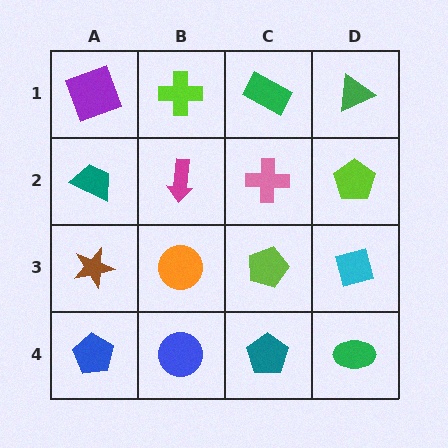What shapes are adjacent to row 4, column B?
An orange circle (row 3, column B), a blue pentagon (row 4, column A), a teal pentagon (row 4, column C).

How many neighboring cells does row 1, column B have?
3.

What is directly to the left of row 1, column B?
A purple square.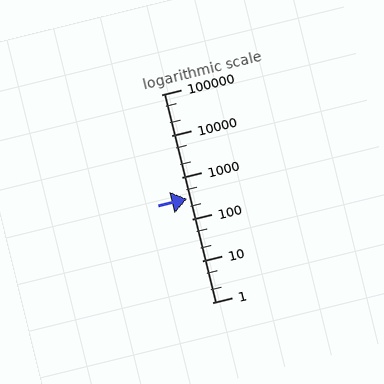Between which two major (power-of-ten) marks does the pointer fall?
The pointer is between 100 and 1000.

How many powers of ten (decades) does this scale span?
The scale spans 5 decades, from 1 to 100000.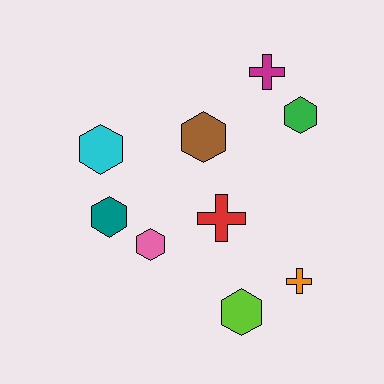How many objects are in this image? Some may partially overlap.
There are 9 objects.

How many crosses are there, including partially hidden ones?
There are 3 crosses.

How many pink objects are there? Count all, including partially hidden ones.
There is 1 pink object.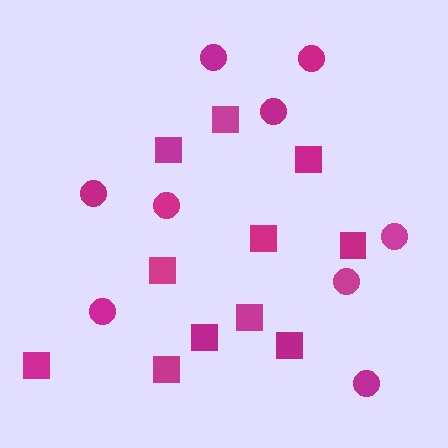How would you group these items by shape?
There are 2 groups: one group of circles (9) and one group of squares (11).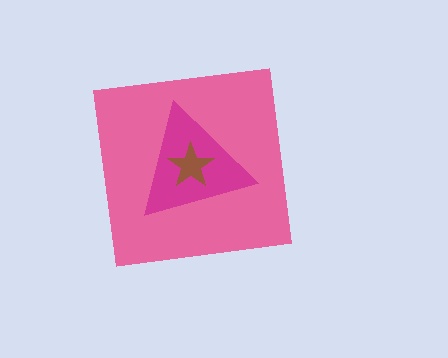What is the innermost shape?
The brown star.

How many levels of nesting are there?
3.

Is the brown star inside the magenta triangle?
Yes.